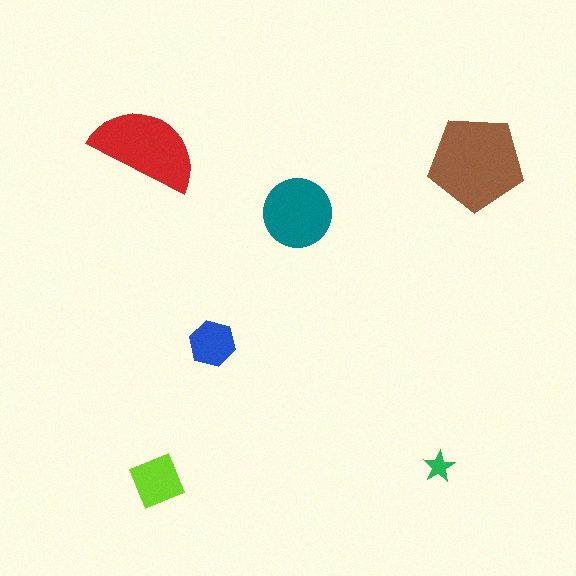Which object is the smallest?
The green star.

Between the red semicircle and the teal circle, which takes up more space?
The red semicircle.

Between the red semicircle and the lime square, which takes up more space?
The red semicircle.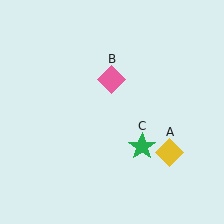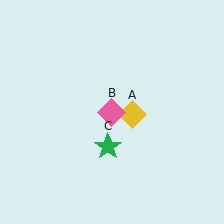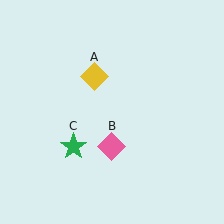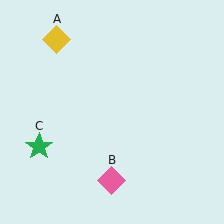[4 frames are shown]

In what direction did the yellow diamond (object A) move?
The yellow diamond (object A) moved up and to the left.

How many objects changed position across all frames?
3 objects changed position: yellow diamond (object A), pink diamond (object B), green star (object C).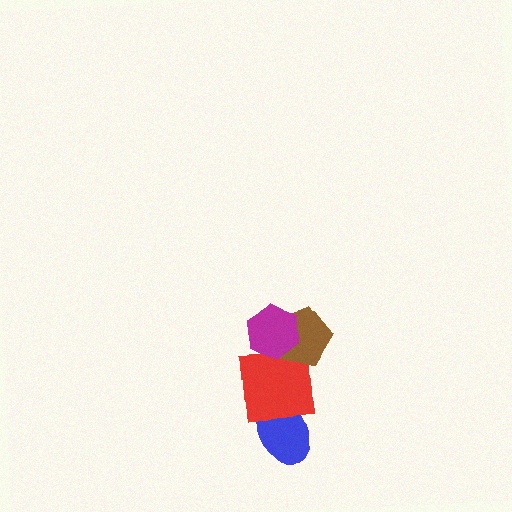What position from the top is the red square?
The red square is 3rd from the top.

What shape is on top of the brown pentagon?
The magenta hexagon is on top of the brown pentagon.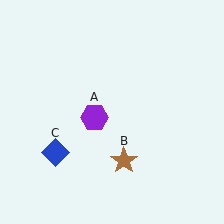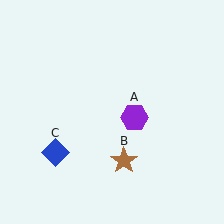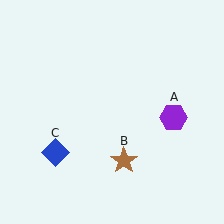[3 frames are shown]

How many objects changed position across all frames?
1 object changed position: purple hexagon (object A).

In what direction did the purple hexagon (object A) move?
The purple hexagon (object A) moved right.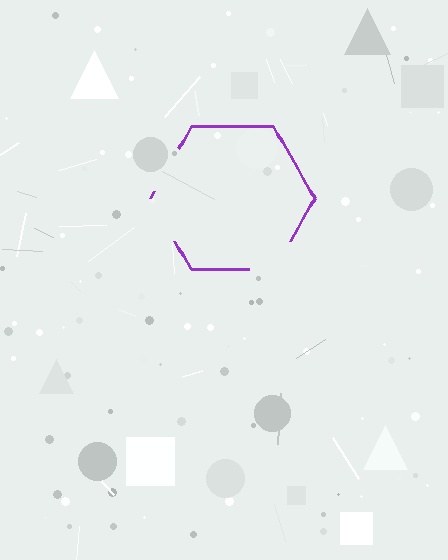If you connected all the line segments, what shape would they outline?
They would outline a hexagon.